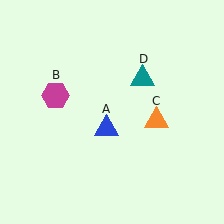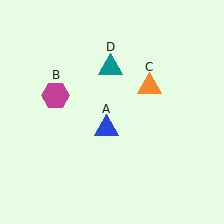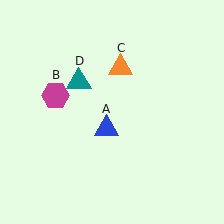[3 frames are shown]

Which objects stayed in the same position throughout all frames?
Blue triangle (object A) and magenta hexagon (object B) remained stationary.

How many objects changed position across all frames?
2 objects changed position: orange triangle (object C), teal triangle (object D).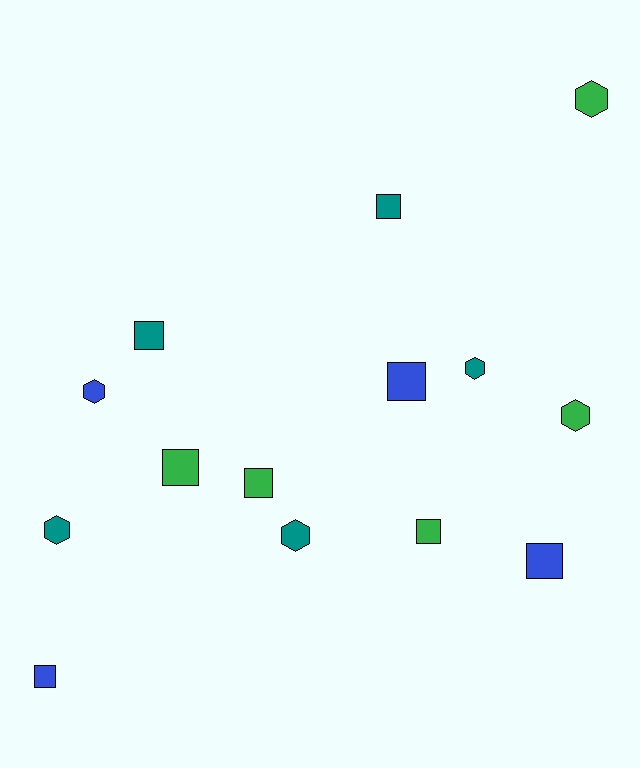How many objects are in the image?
There are 14 objects.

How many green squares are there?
There are 3 green squares.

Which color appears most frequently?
Green, with 5 objects.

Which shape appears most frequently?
Square, with 8 objects.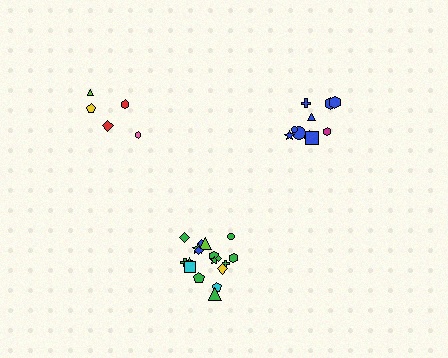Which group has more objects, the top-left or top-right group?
The top-right group.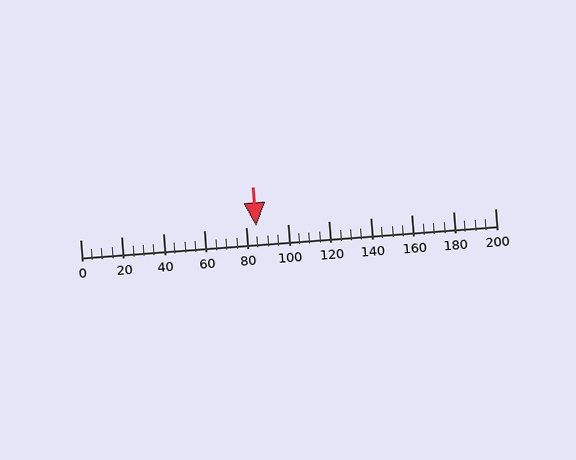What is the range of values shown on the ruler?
The ruler shows values from 0 to 200.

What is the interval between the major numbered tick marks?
The major tick marks are spaced 20 units apart.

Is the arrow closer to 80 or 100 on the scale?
The arrow is closer to 80.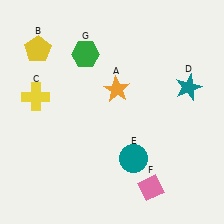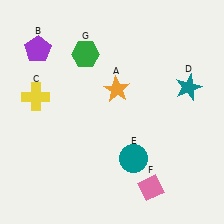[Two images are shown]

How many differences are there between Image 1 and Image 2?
There is 1 difference between the two images.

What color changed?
The pentagon (B) changed from yellow in Image 1 to purple in Image 2.